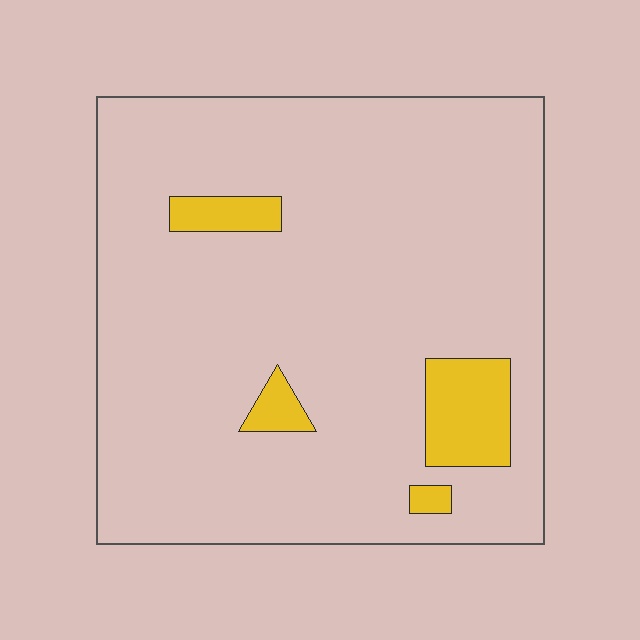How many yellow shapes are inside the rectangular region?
4.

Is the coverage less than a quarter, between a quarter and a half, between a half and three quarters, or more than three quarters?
Less than a quarter.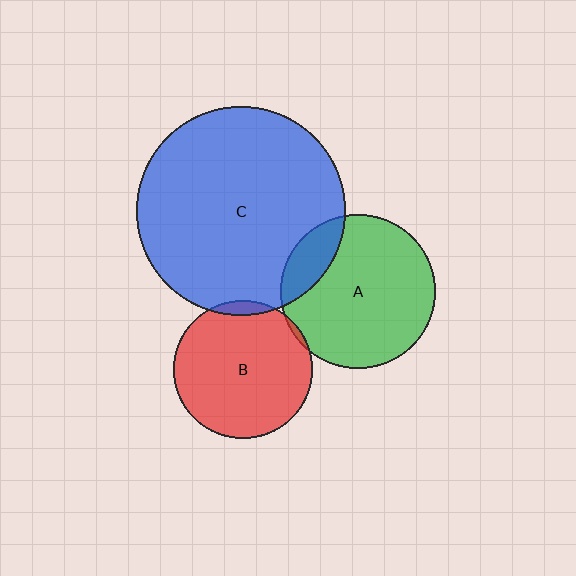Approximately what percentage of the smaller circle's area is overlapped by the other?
Approximately 5%.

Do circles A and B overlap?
Yes.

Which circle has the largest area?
Circle C (blue).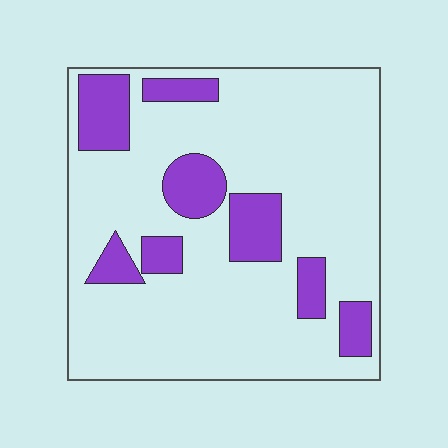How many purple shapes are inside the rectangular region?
8.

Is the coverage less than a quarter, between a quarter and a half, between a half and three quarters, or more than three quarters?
Less than a quarter.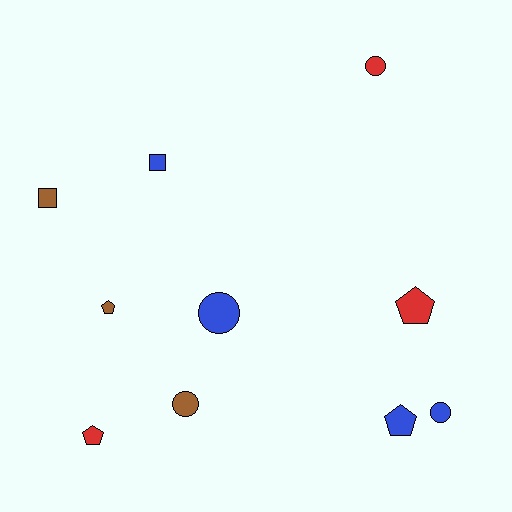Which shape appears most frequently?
Pentagon, with 4 objects.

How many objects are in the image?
There are 10 objects.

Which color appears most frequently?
Blue, with 4 objects.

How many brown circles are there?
There is 1 brown circle.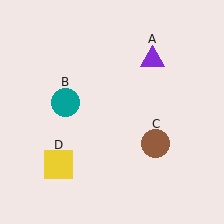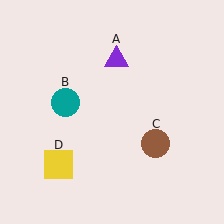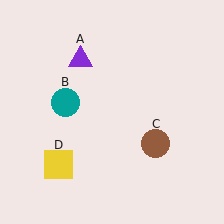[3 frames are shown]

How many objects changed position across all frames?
1 object changed position: purple triangle (object A).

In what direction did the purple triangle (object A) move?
The purple triangle (object A) moved left.